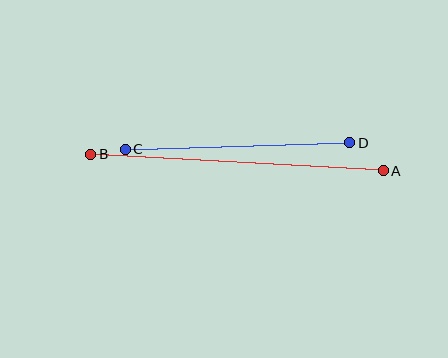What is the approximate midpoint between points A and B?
The midpoint is at approximately (237, 162) pixels.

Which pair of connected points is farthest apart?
Points A and B are farthest apart.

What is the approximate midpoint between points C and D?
The midpoint is at approximately (238, 146) pixels.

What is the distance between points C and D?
The distance is approximately 225 pixels.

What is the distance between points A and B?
The distance is approximately 293 pixels.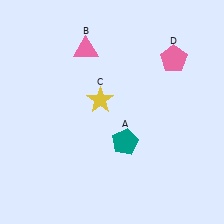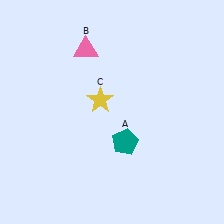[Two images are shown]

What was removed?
The pink pentagon (D) was removed in Image 2.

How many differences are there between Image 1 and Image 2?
There is 1 difference between the two images.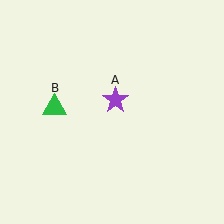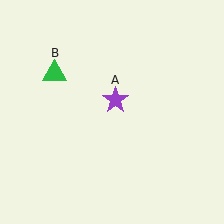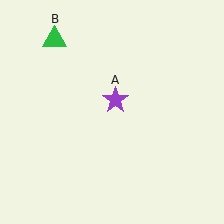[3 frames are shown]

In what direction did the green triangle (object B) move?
The green triangle (object B) moved up.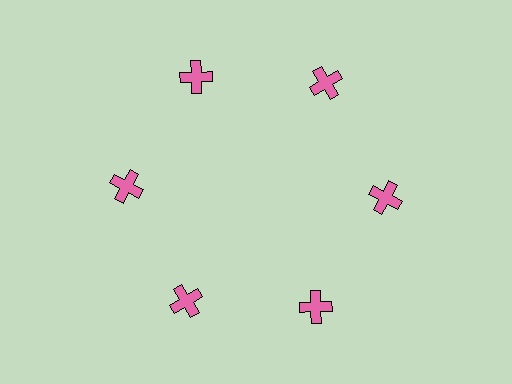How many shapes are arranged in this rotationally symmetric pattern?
There are 6 shapes, arranged in 6 groups of 1.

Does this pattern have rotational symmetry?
Yes, this pattern has 6-fold rotational symmetry. It looks the same after rotating 60 degrees around the center.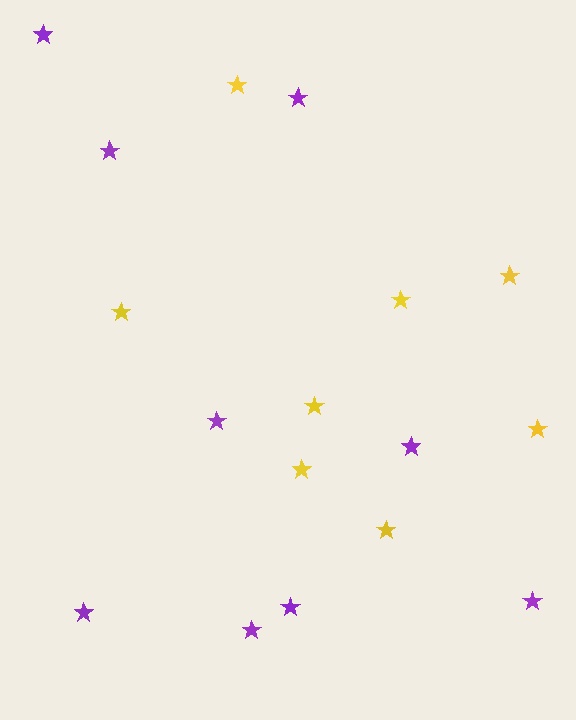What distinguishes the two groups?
There are 2 groups: one group of yellow stars (8) and one group of purple stars (9).